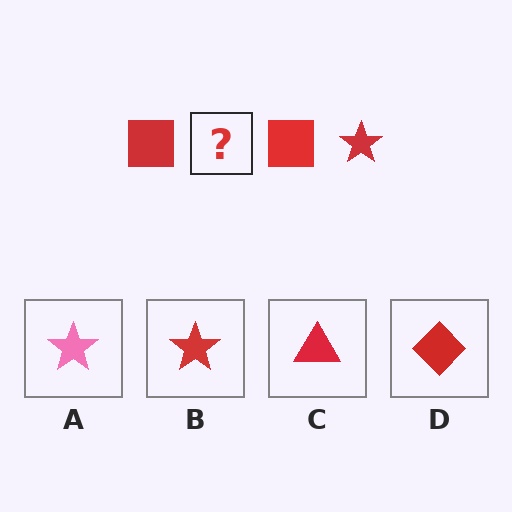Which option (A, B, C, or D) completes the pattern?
B.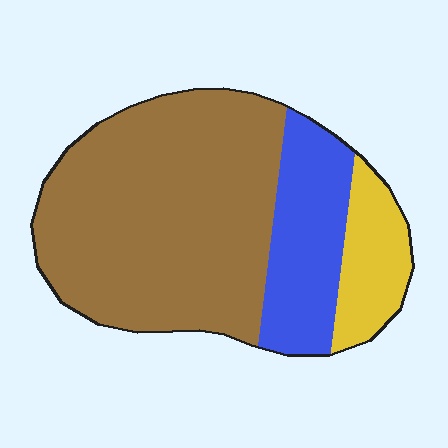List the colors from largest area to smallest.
From largest to smallest: brown, blue, yellow.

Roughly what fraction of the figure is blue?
Blue covers 22% of the figure.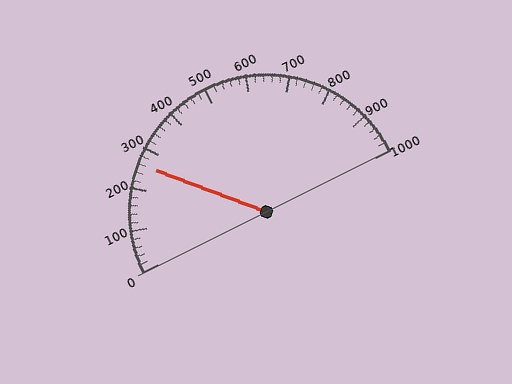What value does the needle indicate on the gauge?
The needle indicates approximately 260.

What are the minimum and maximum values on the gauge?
The gauge ranges from 0 to 1000.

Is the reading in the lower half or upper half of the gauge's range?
The reading is in the lower half of the range (0 to 1000).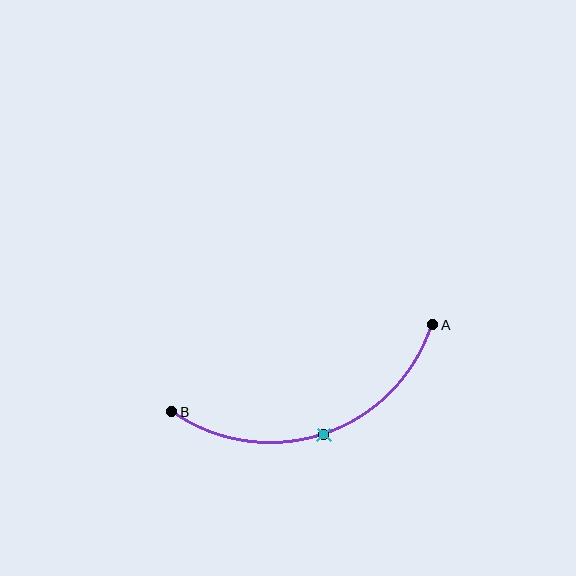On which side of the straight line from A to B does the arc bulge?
The arc bulges below the straight line connecting A and B.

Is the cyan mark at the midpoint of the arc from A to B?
Yes. The cyan mark lies on the arc at equal arc-length from both A and B — it is the arc midpoint.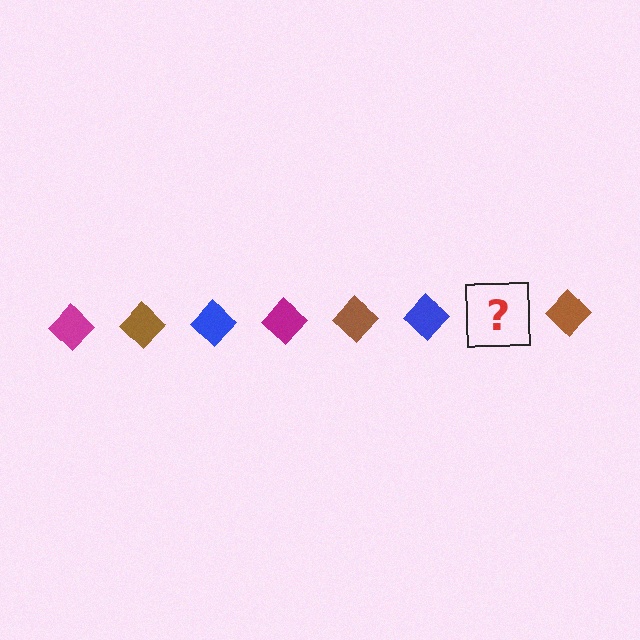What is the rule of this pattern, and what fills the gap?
The rule is that the pattern cycles through magenta, brown, blue diamonds. The gap should be filled with a magenta diamond.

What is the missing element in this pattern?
The missing element is a magenta diamond.